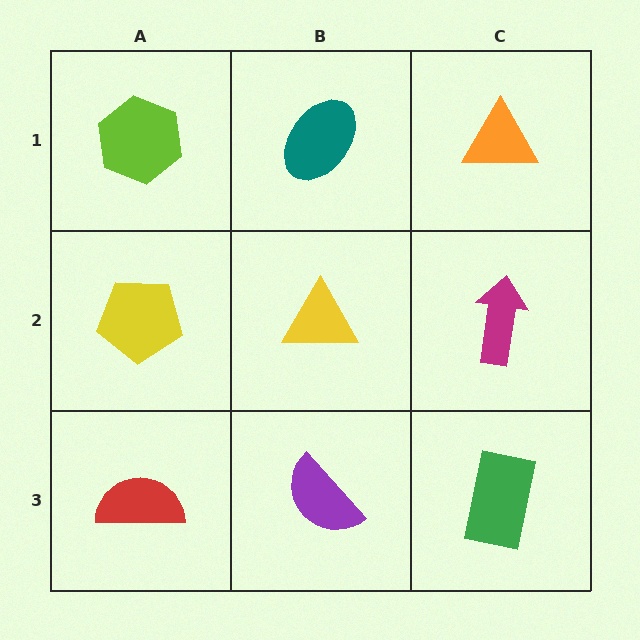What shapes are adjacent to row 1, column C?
A magenta arrow (row 2, column C), a teal ellipse (row 1, column B).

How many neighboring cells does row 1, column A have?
2.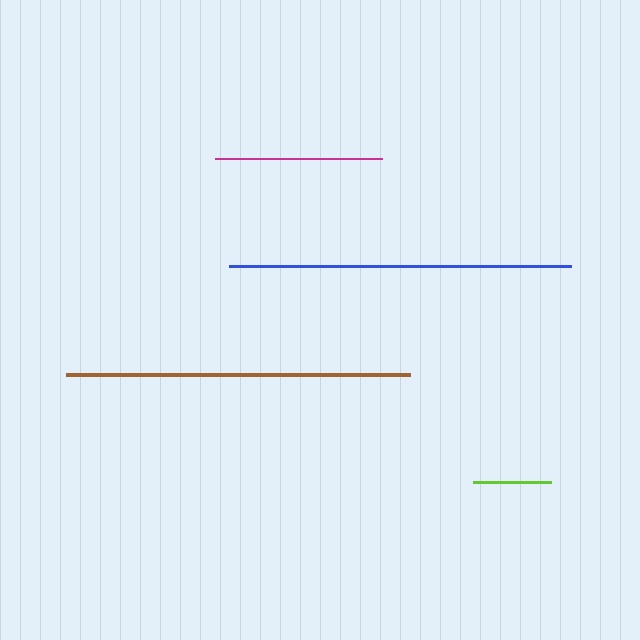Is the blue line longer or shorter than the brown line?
The brown line is longer than the blue line.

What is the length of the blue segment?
The blue segment is approximately 343 pixels long.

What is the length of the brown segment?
The brown segment is approximately 344 pixels long.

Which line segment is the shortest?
The lime line is the shortest at approximately 77 pixels.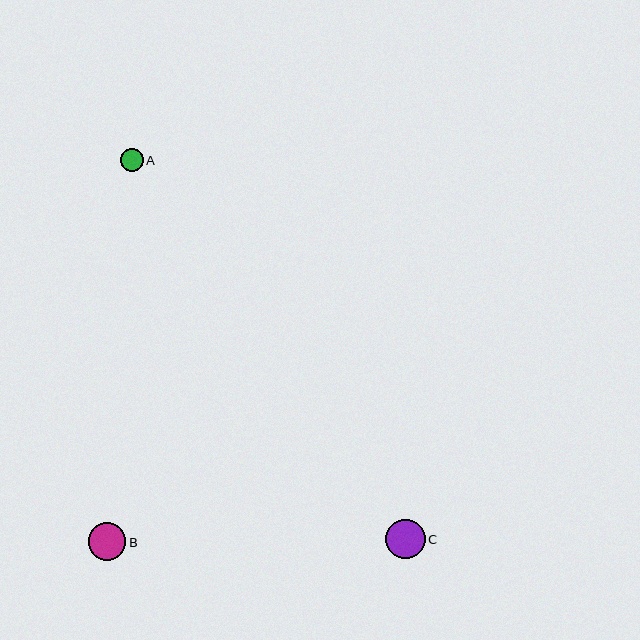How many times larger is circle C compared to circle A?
Circle C is approximately 1.7 times the size of circle A.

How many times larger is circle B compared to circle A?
Circle B is approximately 1.7 times the size of circle A.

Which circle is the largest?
Circle C is the largest with a size of approximately 39 pixels.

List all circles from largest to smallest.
From largest to smallest: C, B, A.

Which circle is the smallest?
Circle A is the smallest with a size of approximately 23 pixels.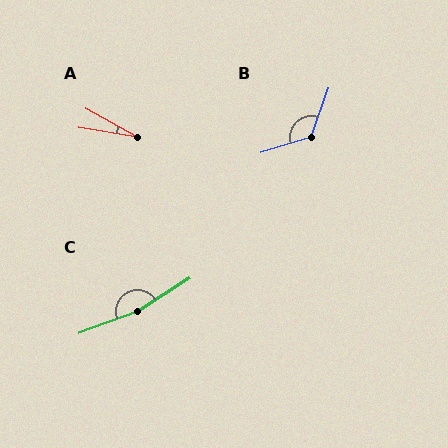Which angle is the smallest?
A, at approximately 20 degrees.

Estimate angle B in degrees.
Approximately 127 degrees.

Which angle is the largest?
C, at approximately 168 degrees.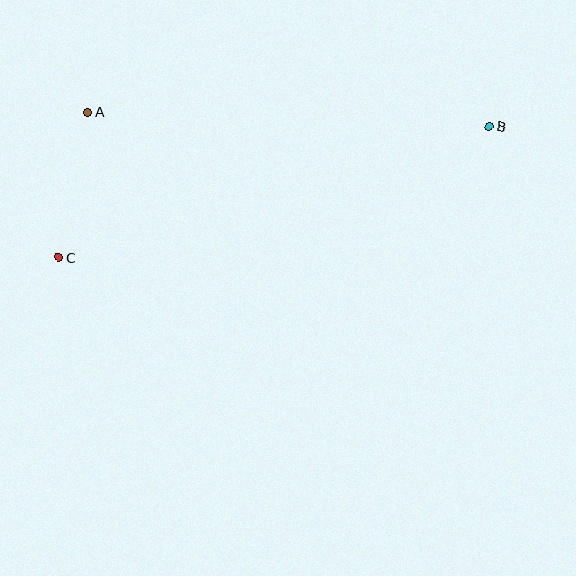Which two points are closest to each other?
Points A and C are closest to each other.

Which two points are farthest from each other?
Points B and C are farthest from each other.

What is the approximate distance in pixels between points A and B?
The distance between A and B is approximately 402 pixels.